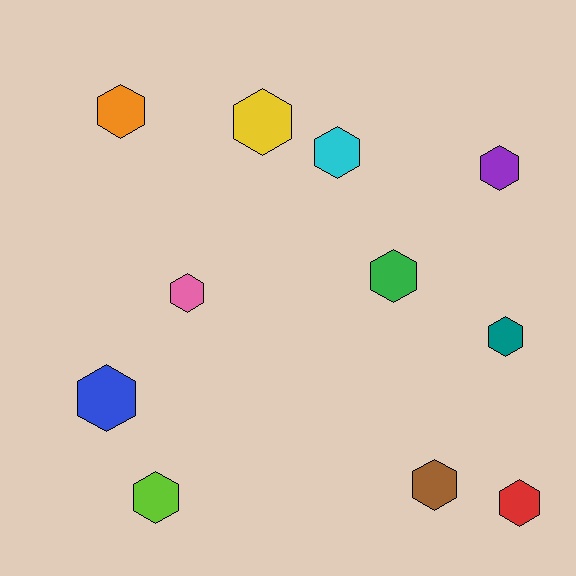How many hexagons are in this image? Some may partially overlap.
There are 11 hexagons.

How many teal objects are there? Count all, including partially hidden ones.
There is 1 teal object.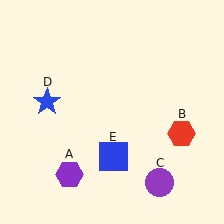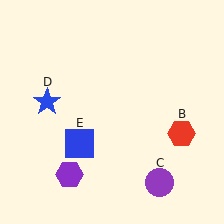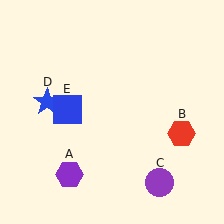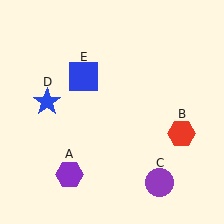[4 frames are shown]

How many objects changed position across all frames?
1 object changed position: blue square (object E).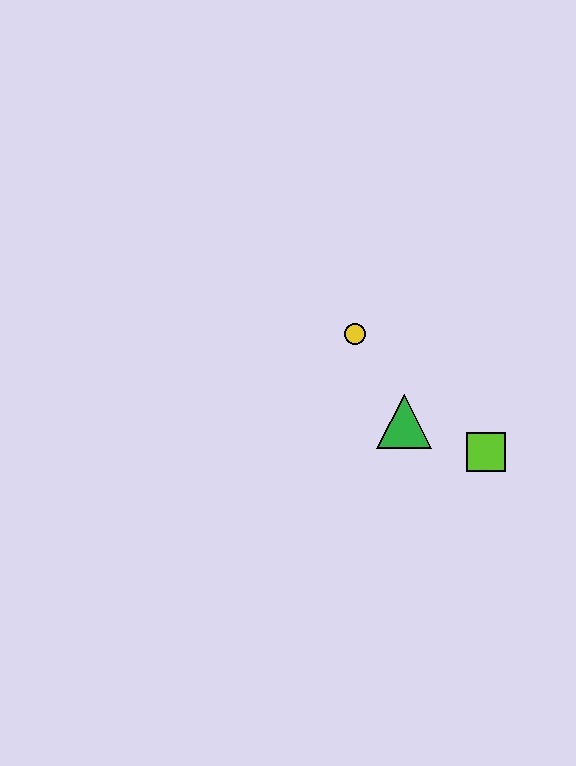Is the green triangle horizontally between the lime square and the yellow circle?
Yes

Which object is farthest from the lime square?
The yellow circle is farthest from the lime square.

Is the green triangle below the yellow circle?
Yes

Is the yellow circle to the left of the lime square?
Yes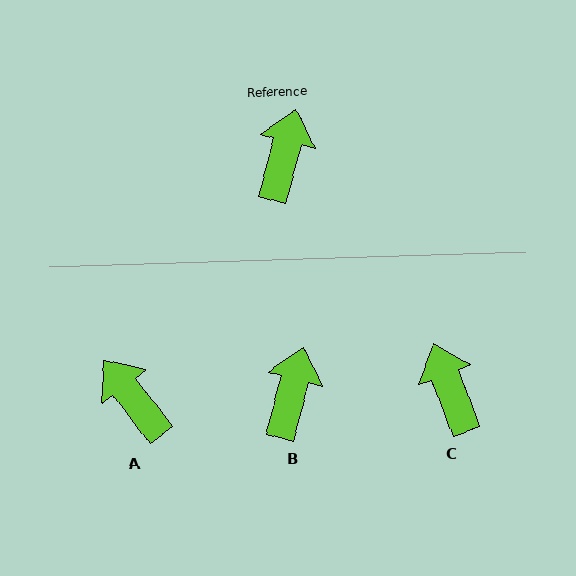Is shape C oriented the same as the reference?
No, it is off by about 36 degrees.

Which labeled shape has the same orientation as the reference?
B.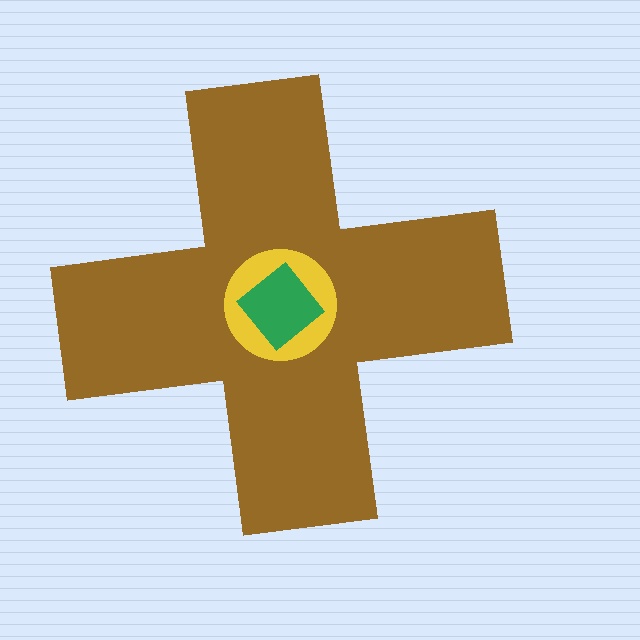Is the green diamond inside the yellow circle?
Yes.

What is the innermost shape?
The green diamond.